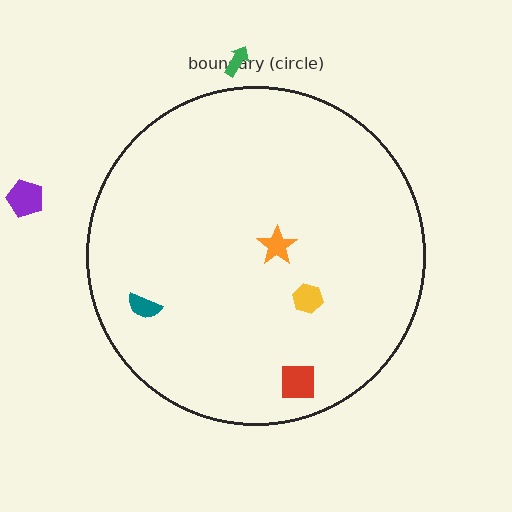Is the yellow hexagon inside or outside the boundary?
Inside.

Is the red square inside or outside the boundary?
Inside.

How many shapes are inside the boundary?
4 inside, 2 outside.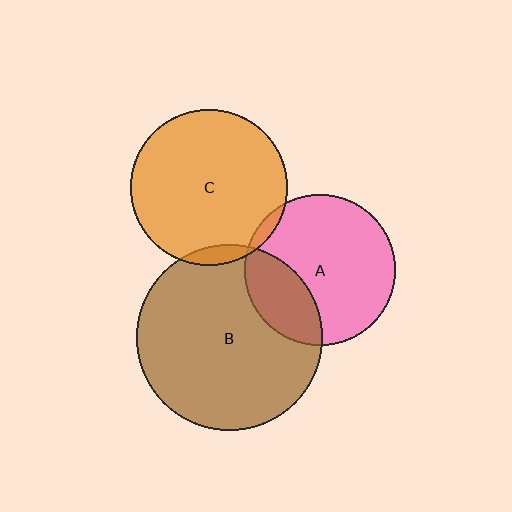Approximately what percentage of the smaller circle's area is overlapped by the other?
Approximately 25%.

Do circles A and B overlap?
Yes.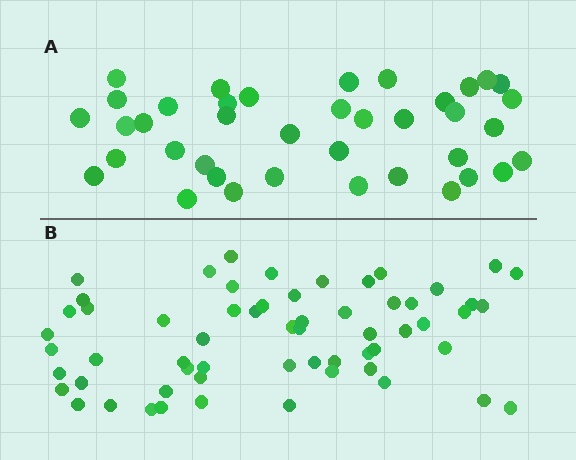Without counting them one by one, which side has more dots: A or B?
Region B (the bottom region) has more dots.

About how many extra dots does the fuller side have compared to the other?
Region B has approximately 20 more dots than region A.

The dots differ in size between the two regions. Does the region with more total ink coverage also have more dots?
No. Region A has more total ink coverage because its dots are larger, but region B actually contains more individual dots. Total area can be misleading — the number of items is what matters here.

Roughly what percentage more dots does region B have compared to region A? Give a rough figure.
About 55% more.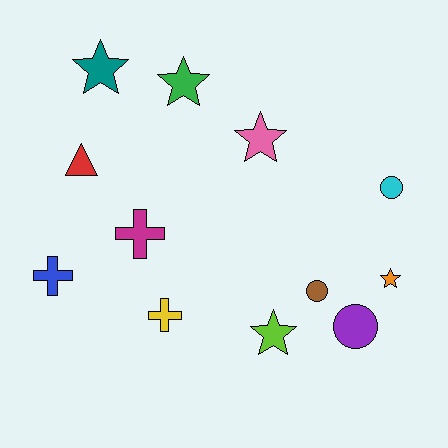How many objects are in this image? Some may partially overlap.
There are 12 objects.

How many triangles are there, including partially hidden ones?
There is 1 triangle.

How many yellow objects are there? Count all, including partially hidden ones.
There is 1 yellow object.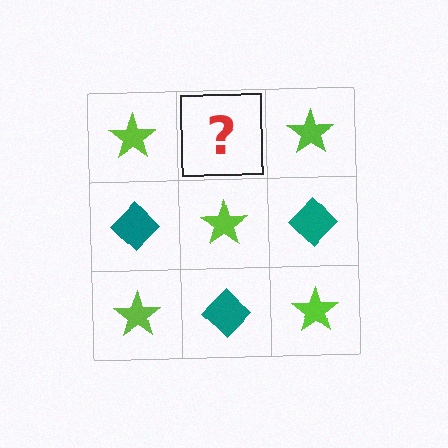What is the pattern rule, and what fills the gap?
The rule is that it alternates lime star and teal diamond in a checkerboard pattern. The gap should be filled with a teal diamond.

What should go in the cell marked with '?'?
The missing cell should contain a teal diamond.